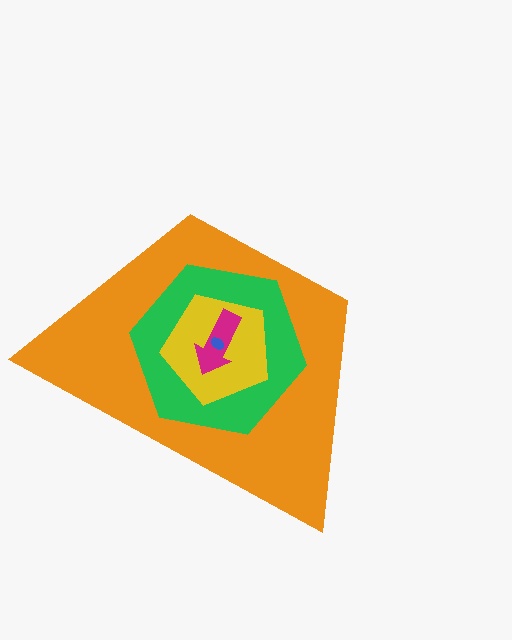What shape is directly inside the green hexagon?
The yellow pentagon.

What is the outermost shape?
The orange trapezoid.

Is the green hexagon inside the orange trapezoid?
Yes.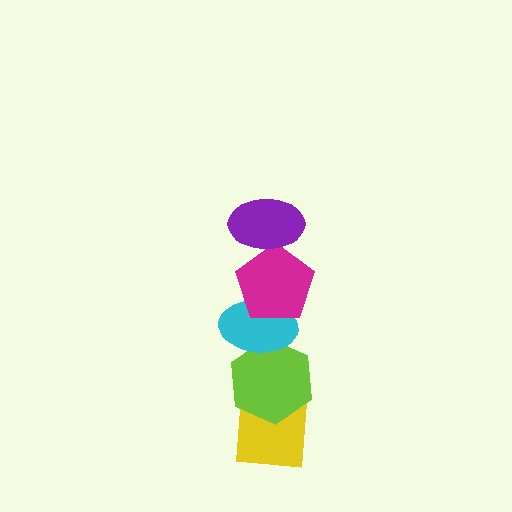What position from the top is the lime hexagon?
The lime hexagon is 4th from the top.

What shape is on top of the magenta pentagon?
The purple ellipse is on top of the magenta pentagon.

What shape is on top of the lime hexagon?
The cyan ellipse is on top of the lime hexagon.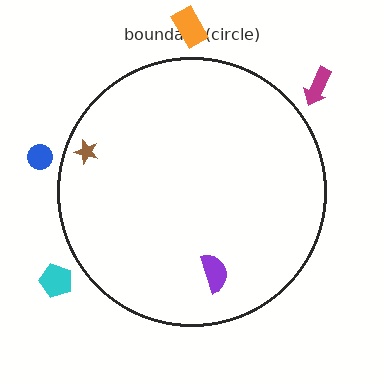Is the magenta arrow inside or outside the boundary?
Outside.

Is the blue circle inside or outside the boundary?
Outside.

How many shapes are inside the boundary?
2 inside, 4 outside.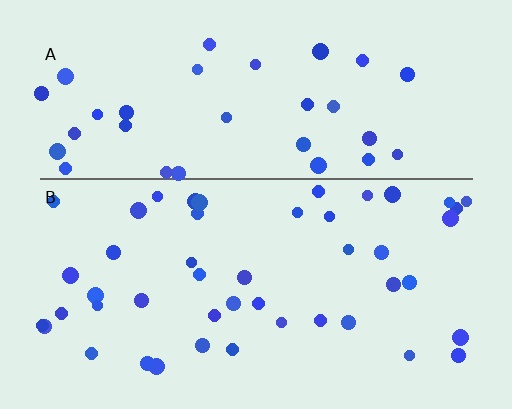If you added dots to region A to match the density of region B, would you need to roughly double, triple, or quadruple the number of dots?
Approximately double.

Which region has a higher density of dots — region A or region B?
B (the bottom).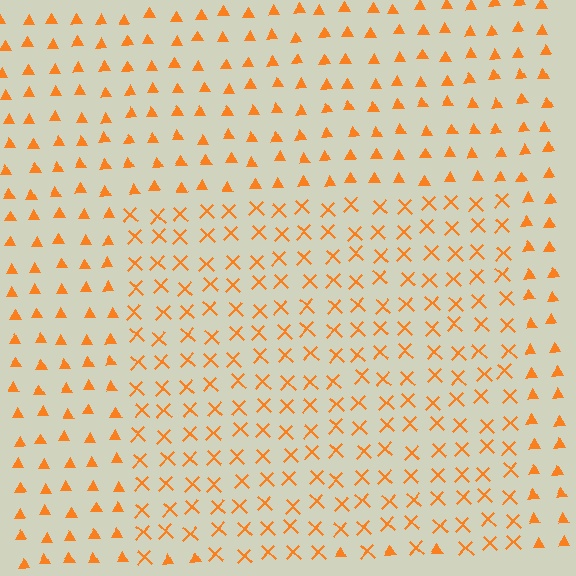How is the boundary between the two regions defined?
The boundary is defined by a change in element shape: X marks inside vs. triangles outside. All elements share the same color and spacing.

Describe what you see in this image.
The image is filled with small orange elements arranged in a uniform grid. A rectangle-shaped region contains X marks, while the surrounding area contains triangles. The boundary is defined purely by the change in element shape.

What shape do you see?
I see a rectangle.